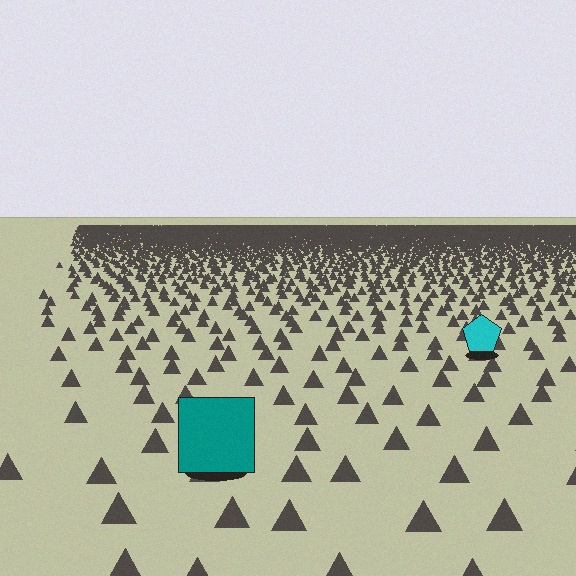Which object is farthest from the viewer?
The cyan pentagon is farthest from the viewer. It appears smaller and the ground texture around it is denser.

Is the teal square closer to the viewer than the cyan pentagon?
Yes. The teal square is closer — you can tell from the texture gradient: the ground texture is coarser near it.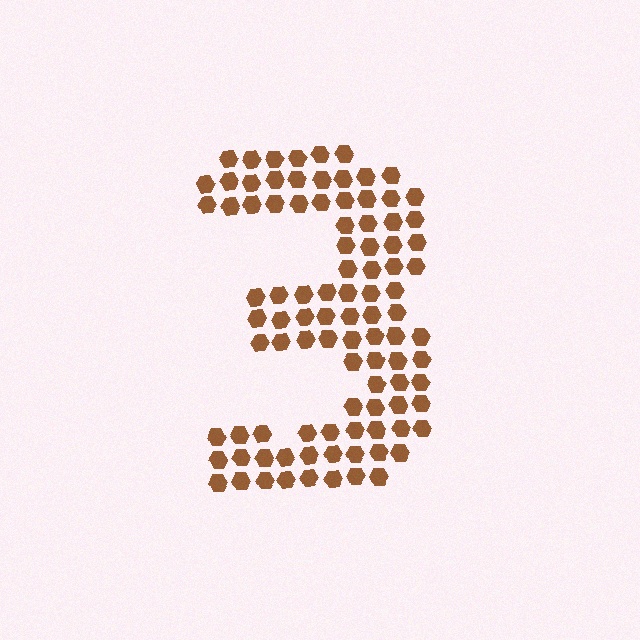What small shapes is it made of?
It is made of small hexagons.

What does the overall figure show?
The overall figure shows the digit 3.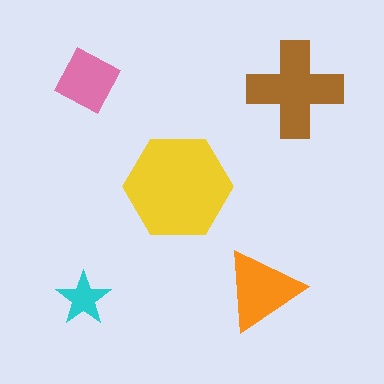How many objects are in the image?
There are 5 objects in the image.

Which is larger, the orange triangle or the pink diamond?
The orange triangle.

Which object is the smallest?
The cyan star.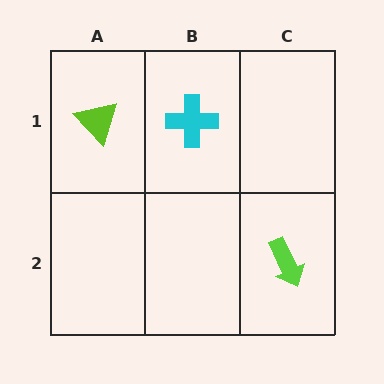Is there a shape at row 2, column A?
No, that cell is empty.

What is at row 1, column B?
A cyan cross.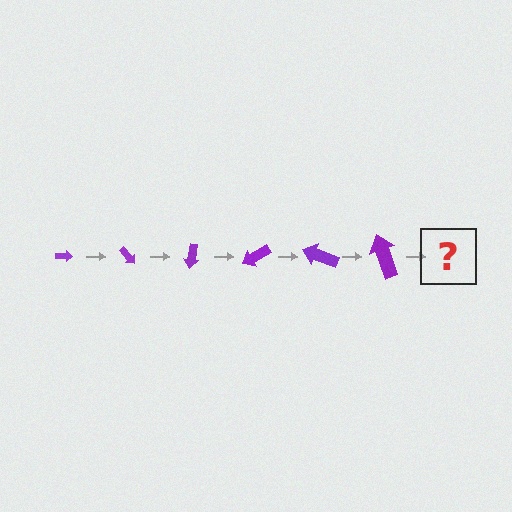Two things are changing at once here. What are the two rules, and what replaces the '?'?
The two rules are that the arrow grows larger each step and it rotates 50 degrees each step. The '?' should be an arrow, larger than the previous one and rotated 300 degrees from the start.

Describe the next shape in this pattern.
It should be an arrow, larger than the previous one and rotated 300 degrees from the start.